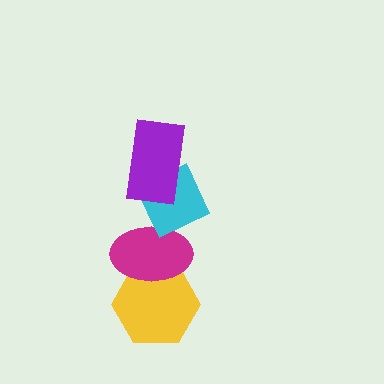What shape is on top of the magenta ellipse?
The cyan diamond is on top of the magenta ellipse.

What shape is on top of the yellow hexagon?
The magenta ellipse is on top of the yellow hexagon.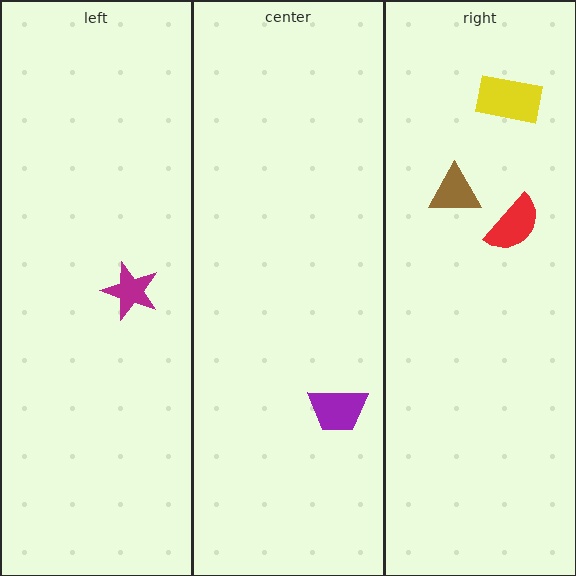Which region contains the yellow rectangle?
The right region.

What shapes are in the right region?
The brown triangle, the yellow rectangle, the red semicircle.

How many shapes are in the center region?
1.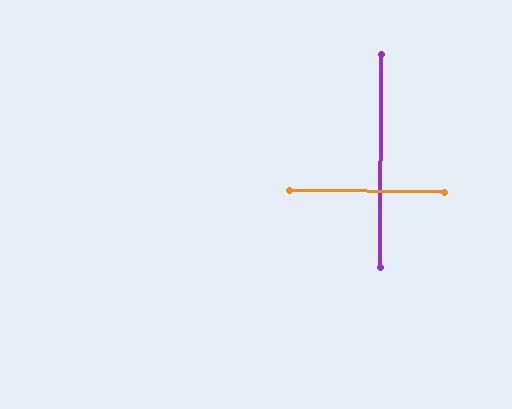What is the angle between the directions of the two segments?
Approximately 90 degrees.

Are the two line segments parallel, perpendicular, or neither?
Perpendicular — they meet at approximately 90°.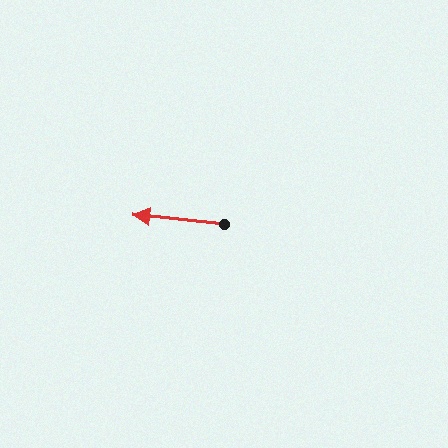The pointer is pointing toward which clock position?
Roughly 9 o'clock.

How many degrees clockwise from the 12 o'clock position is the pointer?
Approximately 276 degrees.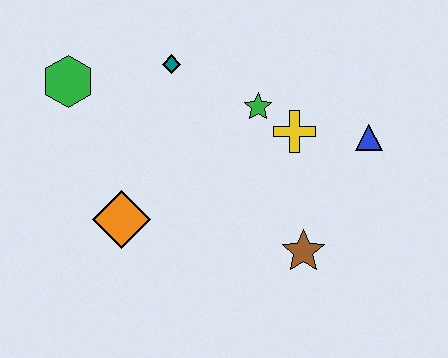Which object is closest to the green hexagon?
The teal diamond is closest to the green hexagon.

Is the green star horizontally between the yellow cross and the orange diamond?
Yes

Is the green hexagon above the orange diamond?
Yes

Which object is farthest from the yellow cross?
The green hexagon is farthest from the yellow cross.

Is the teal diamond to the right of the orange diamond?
Yes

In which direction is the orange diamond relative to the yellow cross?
The orange diamond is to the left of the yellow cross.